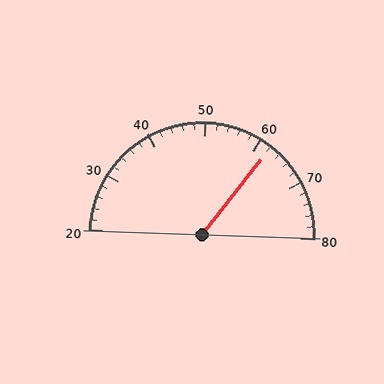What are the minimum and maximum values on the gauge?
The gauge ranges from 20 to 80.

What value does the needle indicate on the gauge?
The needle indicates approximately 62.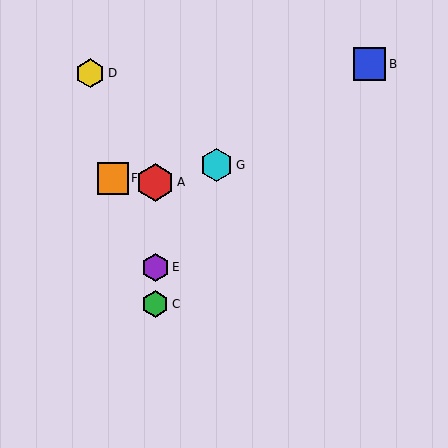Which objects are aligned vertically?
Objects A, C, E are aligned vertically.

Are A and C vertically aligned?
Yes, both are at x≈155.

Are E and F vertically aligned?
No, E is at x≈155 and F is at x≈113.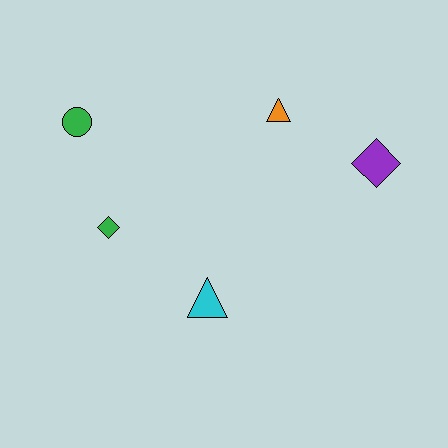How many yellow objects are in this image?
There are no yellow objects.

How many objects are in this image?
There are 5 objects.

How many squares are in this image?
There are no squares.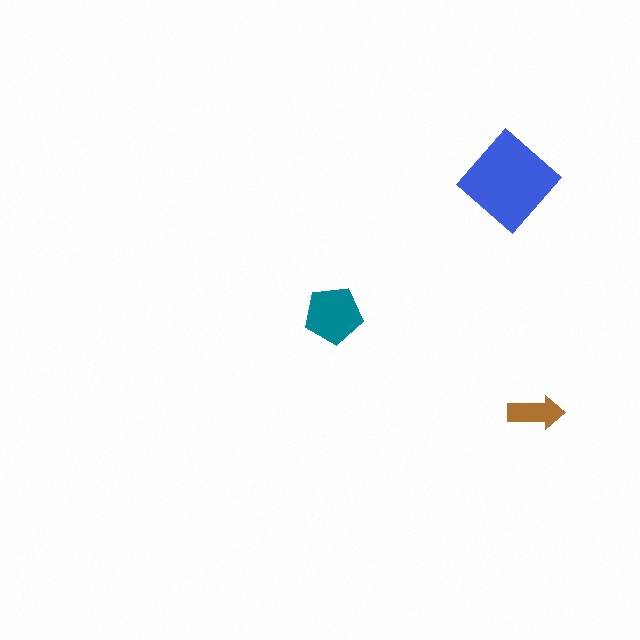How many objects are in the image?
There are 3 objects in the image.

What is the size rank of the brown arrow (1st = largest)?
3rd.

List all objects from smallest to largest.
The brown arrow, the teal pentagon, the blue diamond.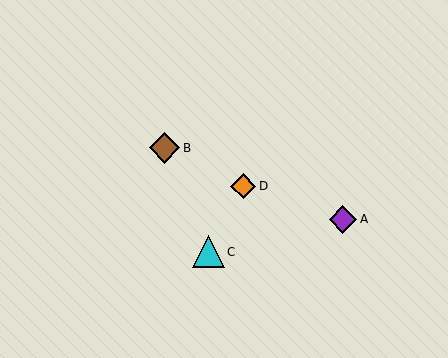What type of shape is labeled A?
Shape A is a purple diamond.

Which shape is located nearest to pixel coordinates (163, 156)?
The brown diamond (labeled B) at (165, 148) is nearest to that location.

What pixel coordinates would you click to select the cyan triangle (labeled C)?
Click at (208, 252) to select the cyan triangle C.